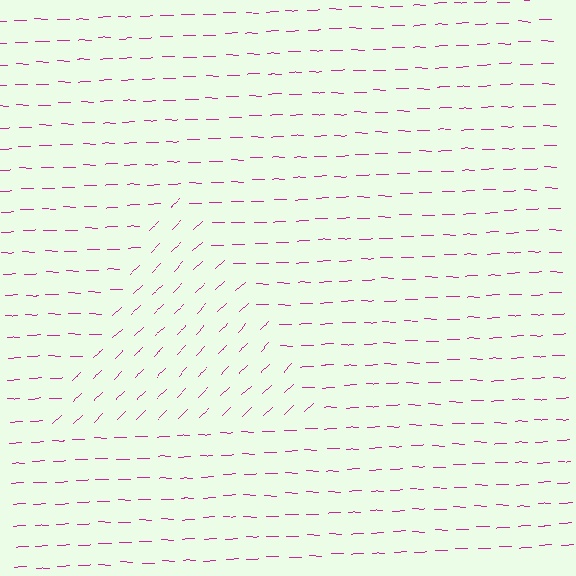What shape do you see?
I see a triangle.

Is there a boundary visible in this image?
Yes, there is a texture boundary formed by a change in line orientation.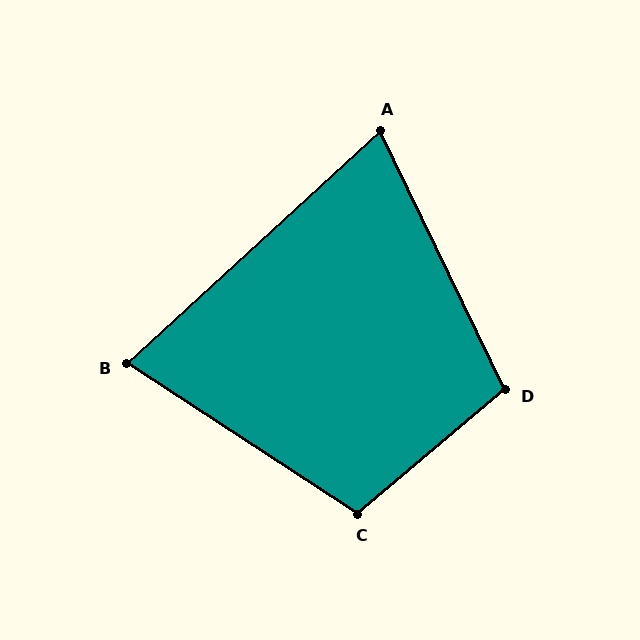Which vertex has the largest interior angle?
C, at approximately 107 degrees.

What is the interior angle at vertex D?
Approximately 104 degrees (obtuse).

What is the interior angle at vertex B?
Approximately 76 degrees (acute).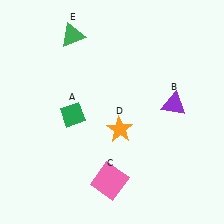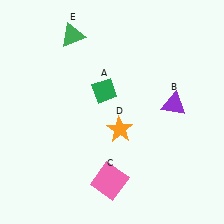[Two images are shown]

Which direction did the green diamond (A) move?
The green diamond (A) moved right.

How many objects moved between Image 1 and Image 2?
1 object moved between the two images.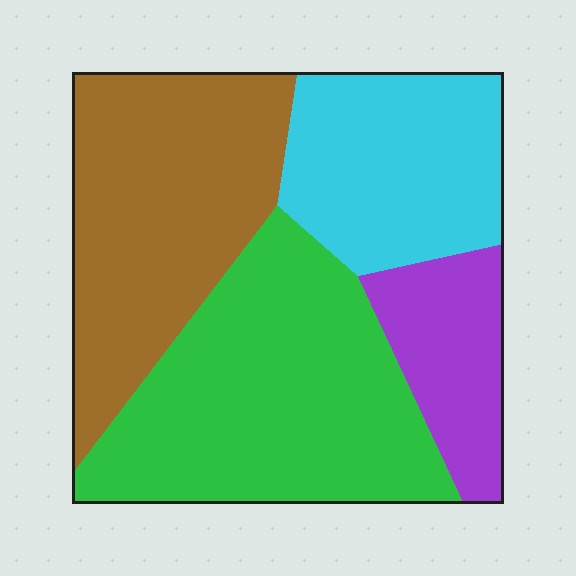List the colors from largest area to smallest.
From largest to smallest: green, brown, cyan, purple.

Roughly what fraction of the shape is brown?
Brown covers around 30% of the shape.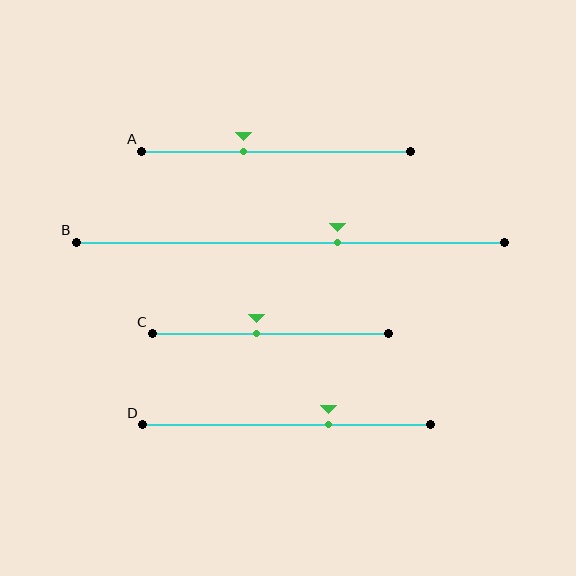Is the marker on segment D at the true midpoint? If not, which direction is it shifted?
No, the marker on segment D is shifted to the right by about 14% of the segment length.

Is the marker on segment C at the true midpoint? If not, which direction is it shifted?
No, the marker on segment C is shifted to the left by about 6% of the segment length.